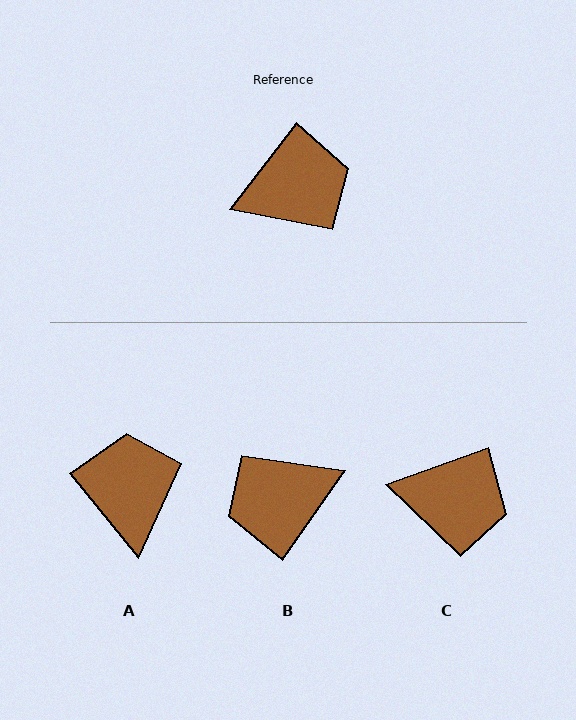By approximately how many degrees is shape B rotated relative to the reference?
Approximately 177 degrees clockwise.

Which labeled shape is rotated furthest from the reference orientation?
B, about 177 degrees away.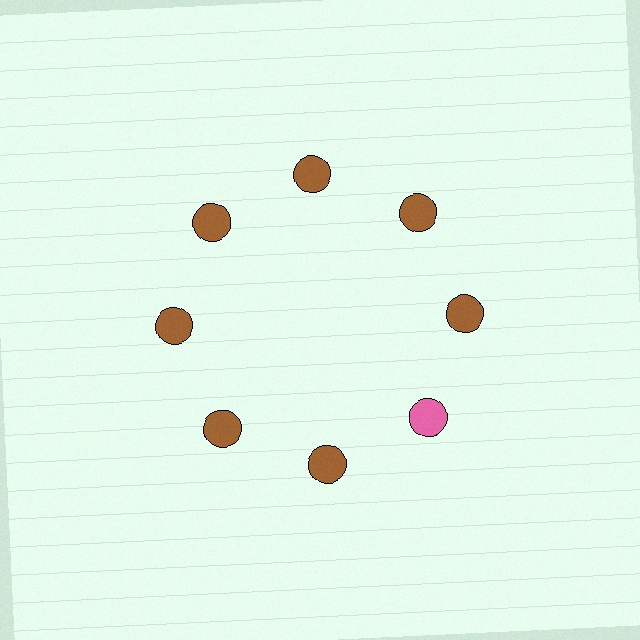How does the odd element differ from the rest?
It has a different color: pink instead of brown.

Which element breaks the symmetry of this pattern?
The pink circle at roughly the 4 o'clock position breaks the symmetry. All other shapes are brown circles.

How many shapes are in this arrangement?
There are 8 shapes arranged in a ring pattern.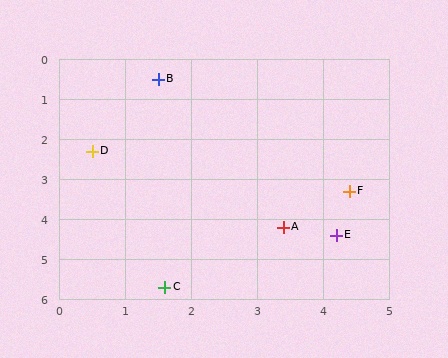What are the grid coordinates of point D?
Point D is at approximately (0.5, 2.3).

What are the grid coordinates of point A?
Point A is at approximately (3.4, 4.2).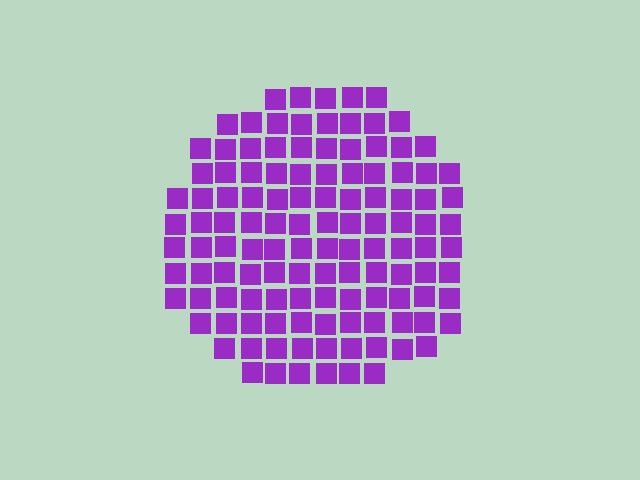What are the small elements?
The small elements are squares.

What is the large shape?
The large shape is a circle.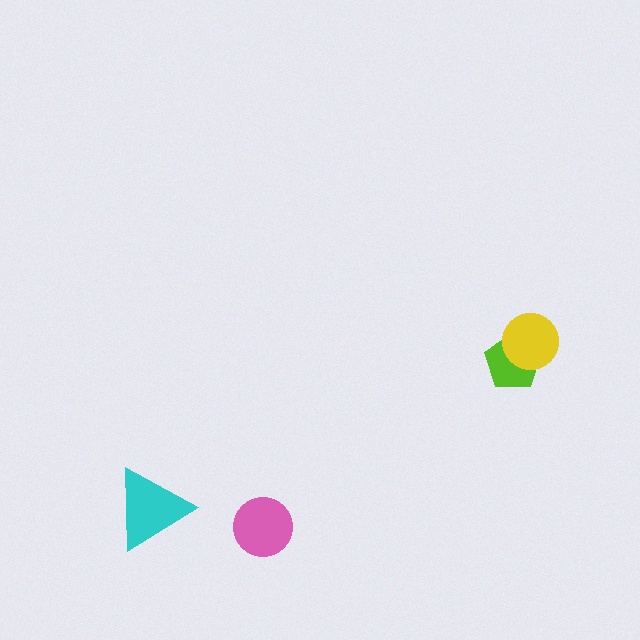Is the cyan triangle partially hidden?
No, no other shape covers it.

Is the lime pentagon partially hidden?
Yes, it is partially covered by another shape.